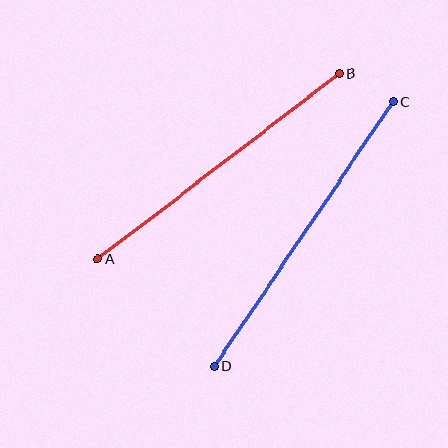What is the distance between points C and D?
The distance is approximately 319 pixels.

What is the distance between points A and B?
The distance is approximately 304 pixels.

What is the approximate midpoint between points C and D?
The midpoint is at approximately (303, 234) pixels.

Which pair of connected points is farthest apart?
Points C and D are farthest apart.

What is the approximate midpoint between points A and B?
The midpoint is at approximately (219, 166) pixels.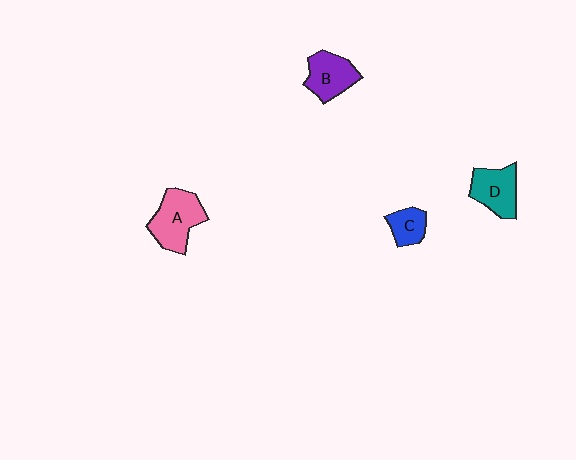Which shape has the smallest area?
Shape C (blue).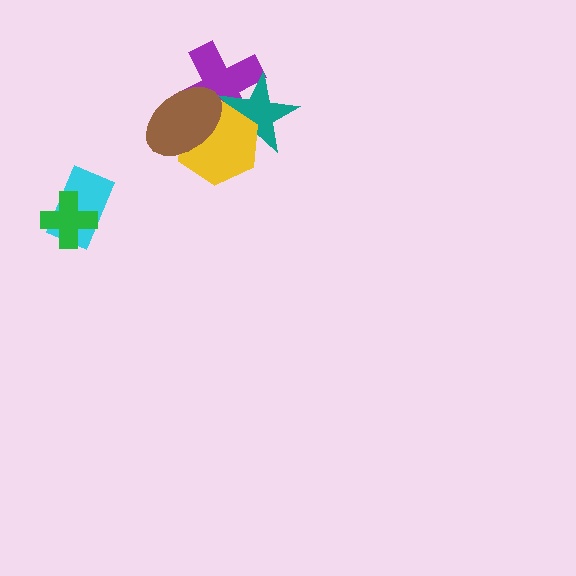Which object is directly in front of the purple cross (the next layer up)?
The teal star is directly in front of the purple cross.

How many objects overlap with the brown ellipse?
3 objects overlap with the brown ellipse.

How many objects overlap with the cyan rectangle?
1 object overlaps with the cyan rectangle.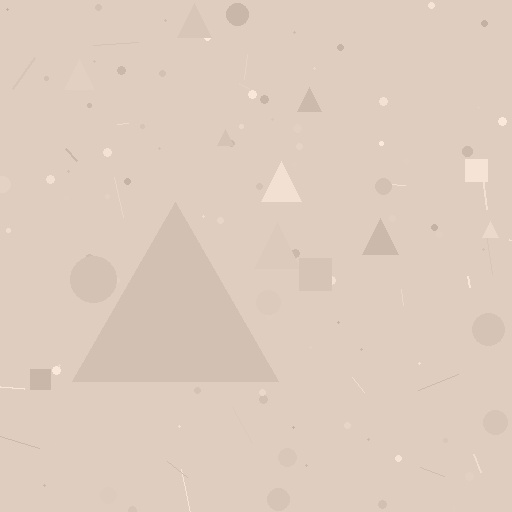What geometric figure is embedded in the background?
A triangle is embedded in the background.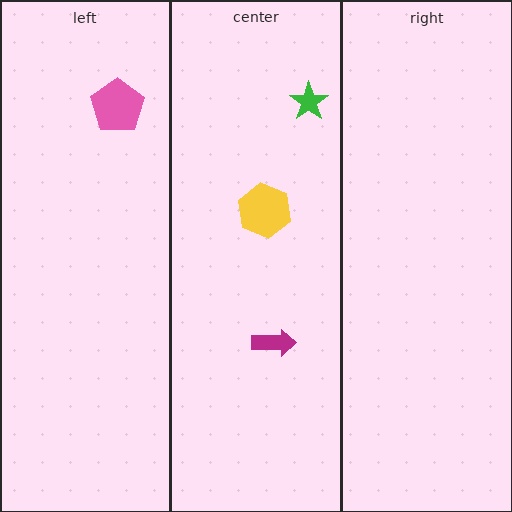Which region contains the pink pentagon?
The left region.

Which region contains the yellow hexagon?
The center region.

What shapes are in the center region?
The green star, the yellow hexagon, the magenta arrow.